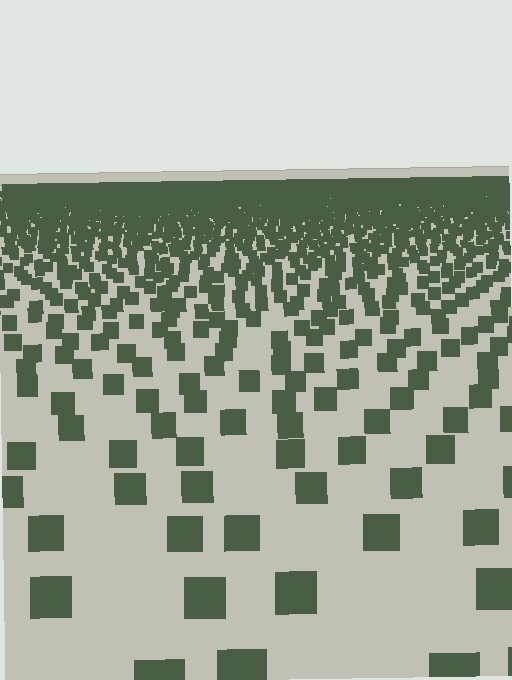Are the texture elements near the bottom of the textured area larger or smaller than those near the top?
Larger. Near the bottom, elements are closer to the viewer and appear at a bigger on-screen size.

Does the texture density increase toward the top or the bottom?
Density increases toward the top.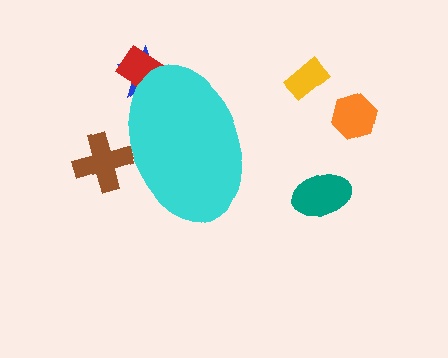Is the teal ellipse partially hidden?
No, the teal ellipse is fully visible.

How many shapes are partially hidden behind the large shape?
3 shapes are partially hidden.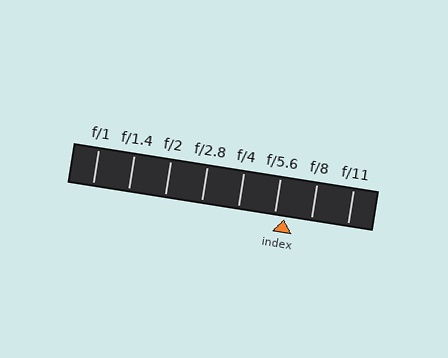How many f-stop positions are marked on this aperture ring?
There are 8 f-stop positions marked.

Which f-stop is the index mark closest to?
The index mark is closest to f/5.6.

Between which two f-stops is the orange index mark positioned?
The index mark is between f/5.6 and f/8.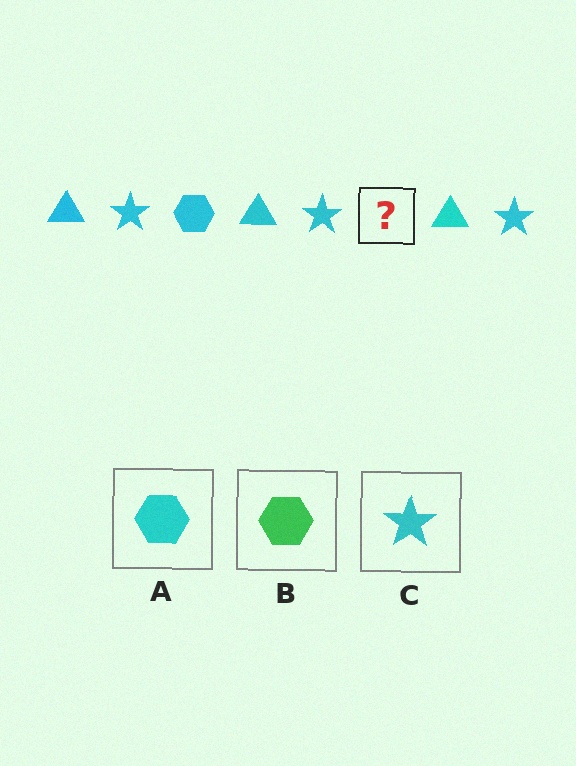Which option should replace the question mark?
Option A.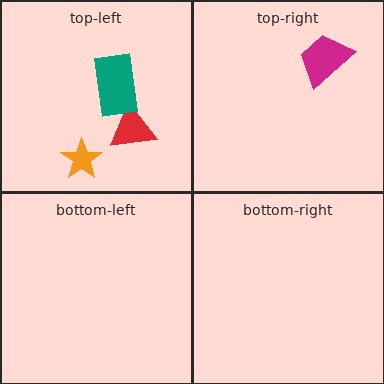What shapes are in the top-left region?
The orange star, the red triangle, the teal rectangle.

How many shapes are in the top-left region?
3.